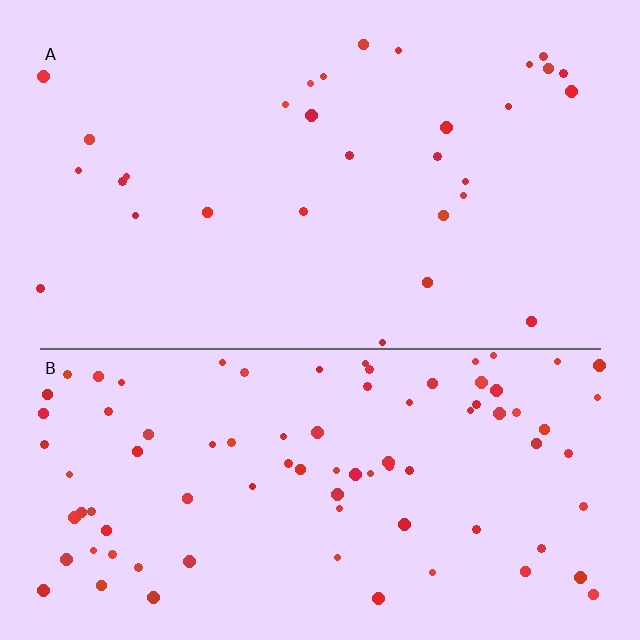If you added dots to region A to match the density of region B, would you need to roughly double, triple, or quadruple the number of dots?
Approximately triple.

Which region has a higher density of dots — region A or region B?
B (the bottom).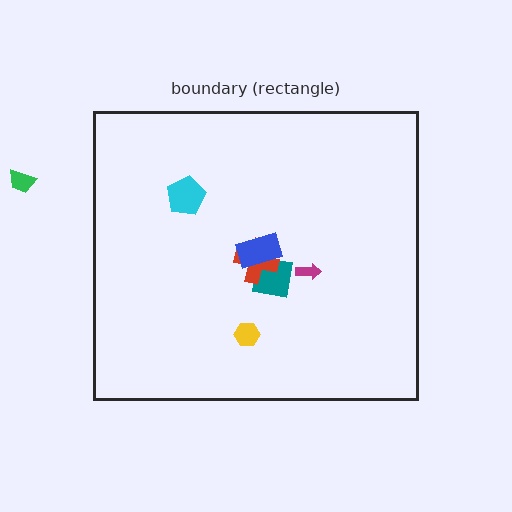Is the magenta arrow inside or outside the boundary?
Inside.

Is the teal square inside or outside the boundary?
Inside.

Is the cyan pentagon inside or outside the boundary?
Inside.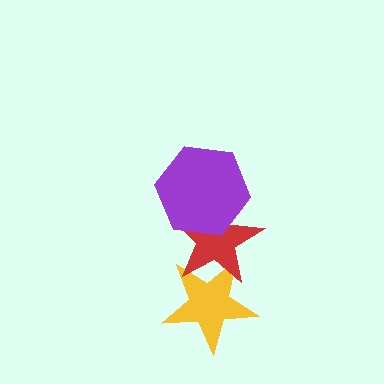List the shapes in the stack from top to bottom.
From top to bottom: the purple hexagon, the red star, the yellow star.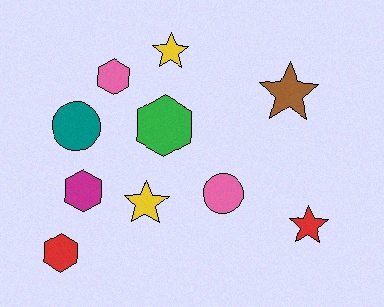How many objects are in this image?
There are 10 objects.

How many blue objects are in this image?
There are no blue objects.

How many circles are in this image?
There are 2 circles.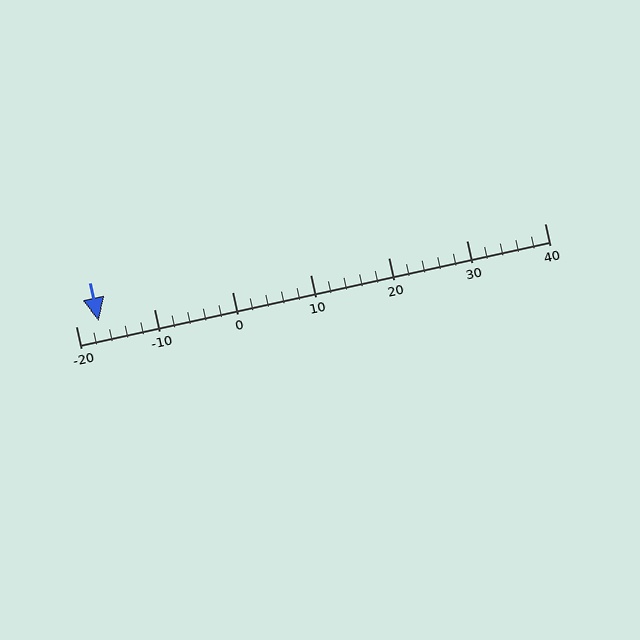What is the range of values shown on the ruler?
The ruler shows values from -20 to 40.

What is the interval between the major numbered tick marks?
The major tick marks are spaced 10 units apart.